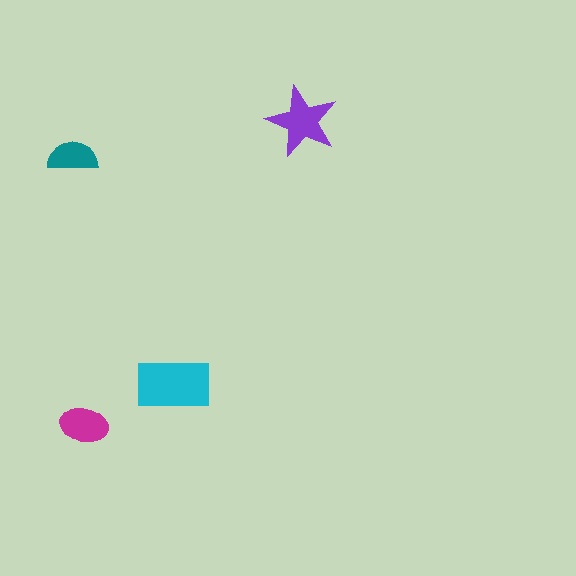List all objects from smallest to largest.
The teal semicircle, the magenta ellipse, the purple star, the cyan rectangle.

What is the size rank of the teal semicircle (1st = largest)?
4th.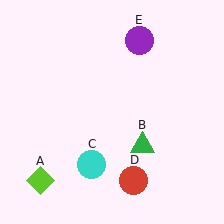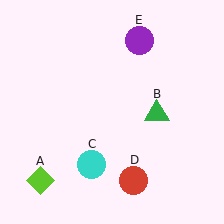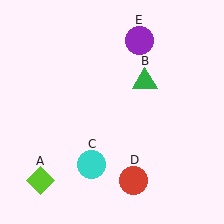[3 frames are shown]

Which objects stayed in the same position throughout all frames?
Lime diamond (object A) and cyan circle (object C) and red circle (object D) and purple circle (object E) remained stationary.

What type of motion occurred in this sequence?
The green triangle (object B) rotated counterclockwise around the center of the scene.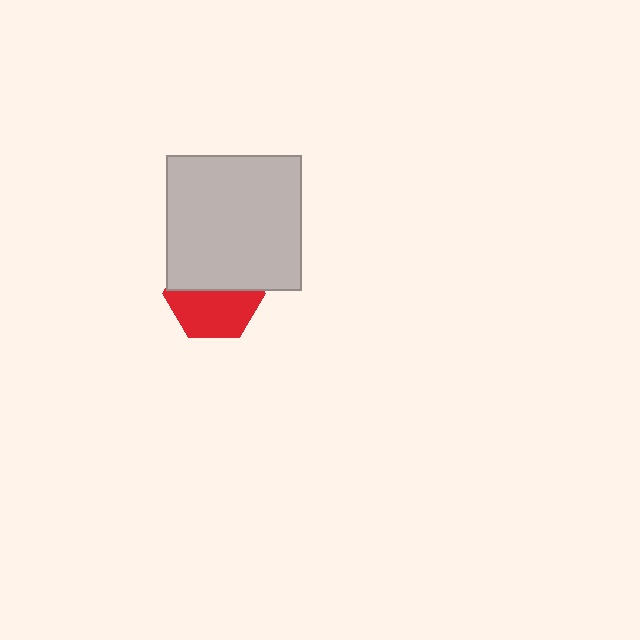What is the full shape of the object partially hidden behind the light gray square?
The partially hidden object is a red hexagon.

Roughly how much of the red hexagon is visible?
About half of it is visible (roughly 53%).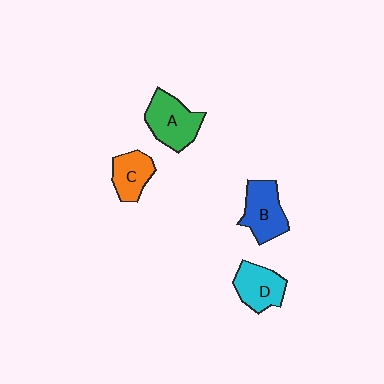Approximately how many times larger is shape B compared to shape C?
Approximately 1.3 times.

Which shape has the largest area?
Shape A (green).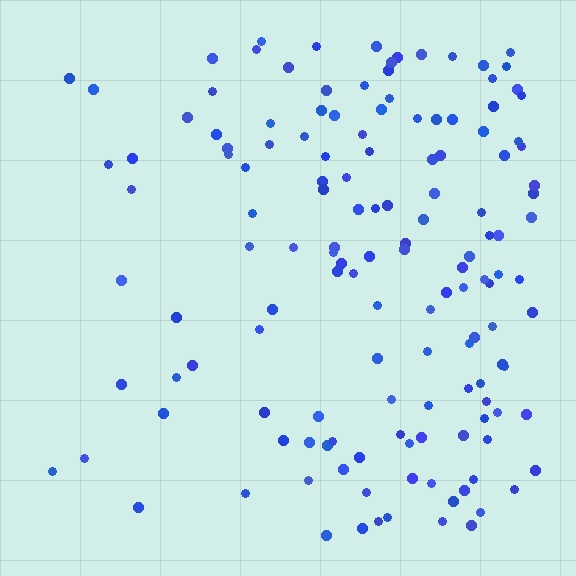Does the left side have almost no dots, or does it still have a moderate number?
Still a moderate number, just noticeably fewer than the right.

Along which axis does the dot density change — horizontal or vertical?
Horizontal.